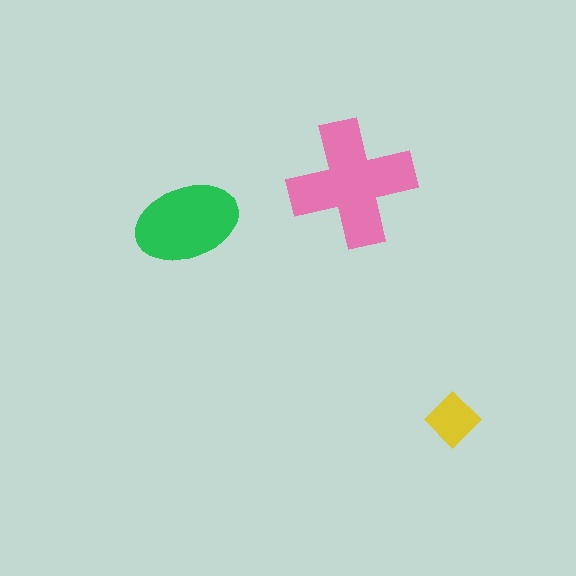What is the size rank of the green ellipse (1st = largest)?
2nd.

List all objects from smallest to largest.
The yellow diamond, the green ellipse, the pink cross.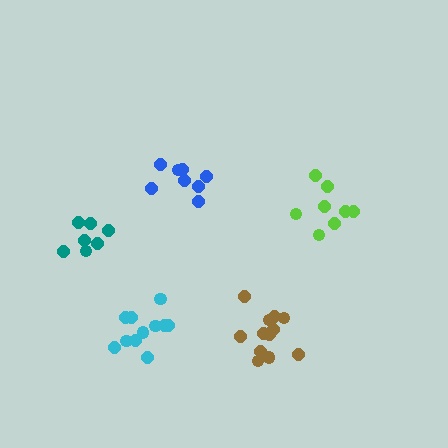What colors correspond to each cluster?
The clusters are colored: blue, lime, brown, cyan, teal.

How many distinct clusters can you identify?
There are 5 distinct clusters.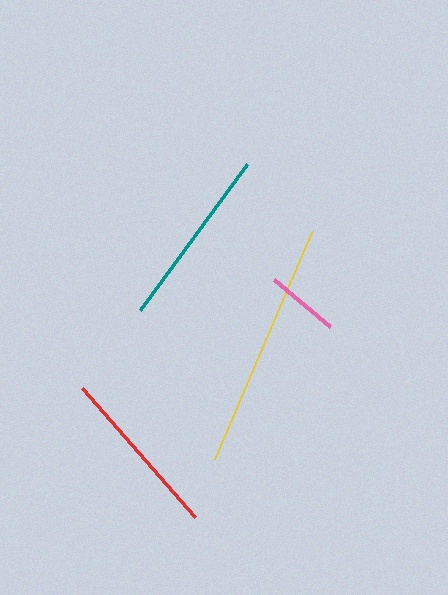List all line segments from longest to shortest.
From longest to shortest: yellow, teal, red, pink.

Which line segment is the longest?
The yellow line is the longest at approximately 247 pixels.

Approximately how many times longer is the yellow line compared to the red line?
The yellow line is approximately 1.4 times the length of the red line.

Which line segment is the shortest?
The pink line is the shortest at approximately 73 pixels.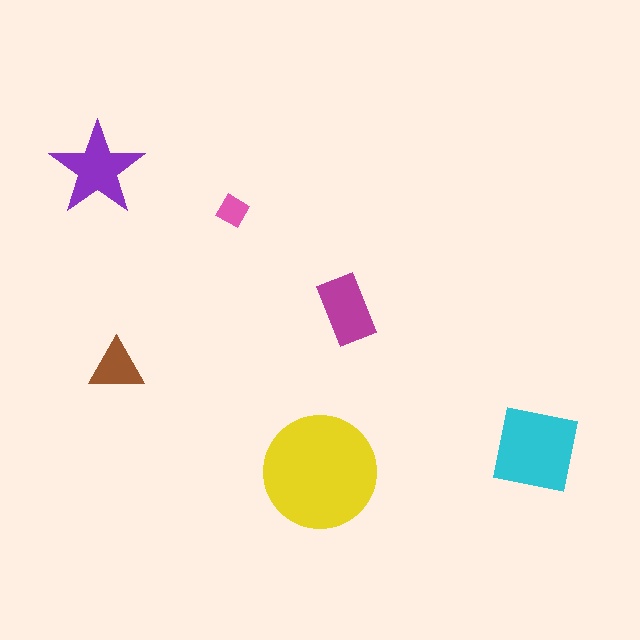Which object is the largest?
The yellow circle.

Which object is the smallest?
The pink diamond.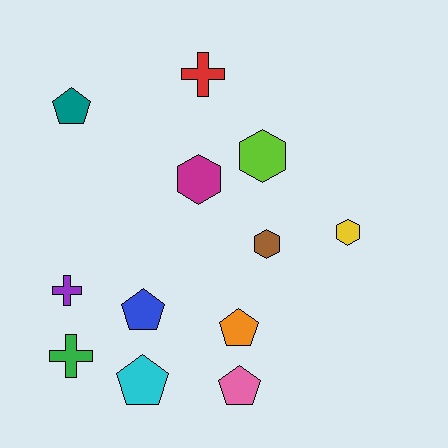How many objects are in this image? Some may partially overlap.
There are 12 objects.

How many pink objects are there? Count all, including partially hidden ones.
There is 1 pink object.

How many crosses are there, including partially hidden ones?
There are 3 crosses.